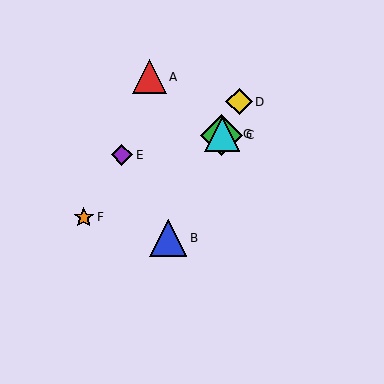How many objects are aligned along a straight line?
4 objects (B, C, D, G) are aligned along a straight line.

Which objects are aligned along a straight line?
Objects B, C, D, G are aligned along a straight line.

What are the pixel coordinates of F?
Object F is at (84, 218).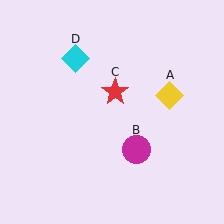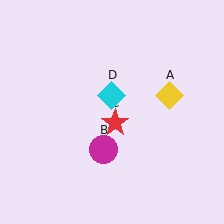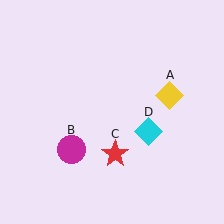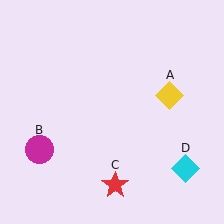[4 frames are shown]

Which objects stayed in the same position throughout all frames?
Yellow diamond (object A) remained stationary.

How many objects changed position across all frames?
3 objects changed position: magenta circle (object B), red star (object C), cyan diamond (object D).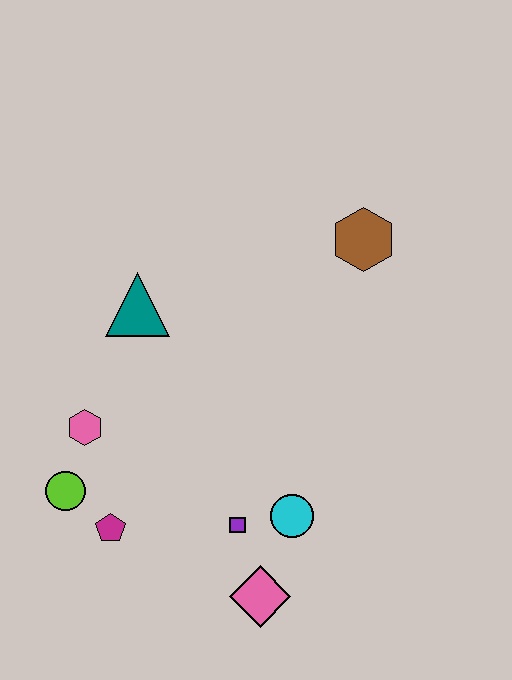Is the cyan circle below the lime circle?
Yes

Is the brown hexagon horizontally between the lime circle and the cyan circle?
No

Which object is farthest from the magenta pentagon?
The brown hexagon is farthest from the magenta pentagon.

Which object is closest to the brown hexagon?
The teal triangle is closest to the brown hexagon.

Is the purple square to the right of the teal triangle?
Yes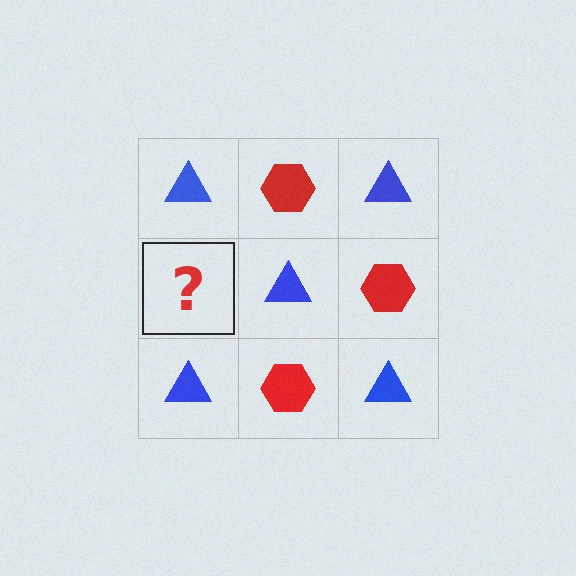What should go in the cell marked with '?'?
The missing cell should contain a red hexagon.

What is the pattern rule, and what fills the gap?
The rule is that it alternates blue triangle and red hexagon in a checkerboard pattern. The gap should be filled with a red hexagon.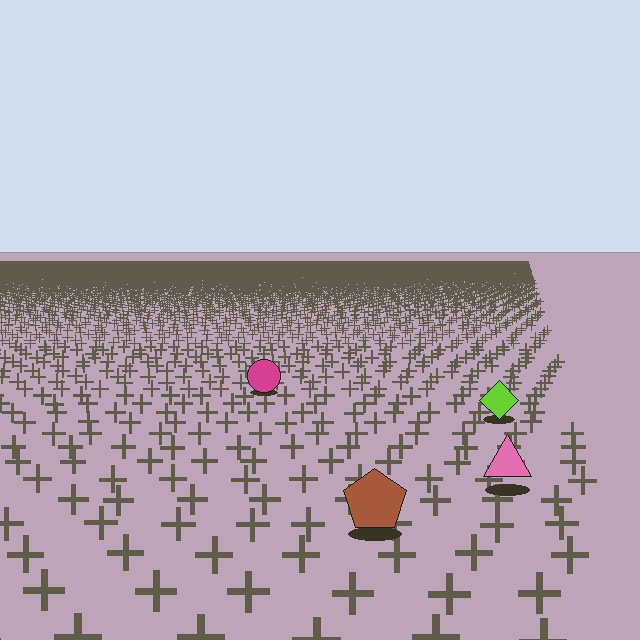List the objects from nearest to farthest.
From nearest to farthest: the brown pentagon, the pink triangle, the lime diamond, the magenta circle.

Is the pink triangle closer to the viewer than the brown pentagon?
No. The brown pentagon is closer — you can tell from the texture gradient: the ground texture is coarser near it.